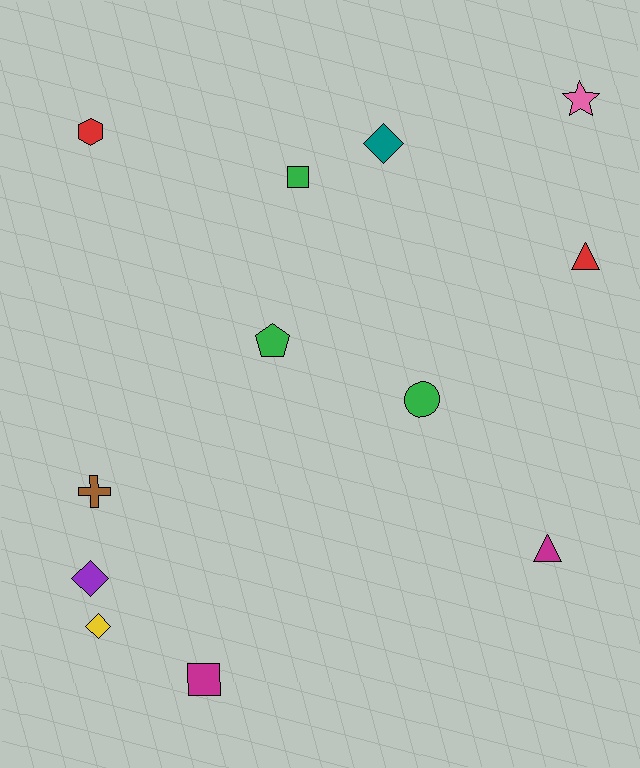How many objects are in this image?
There are 12 objects.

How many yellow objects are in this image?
There is 1 yellow object.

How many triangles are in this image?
There are 2 triangles.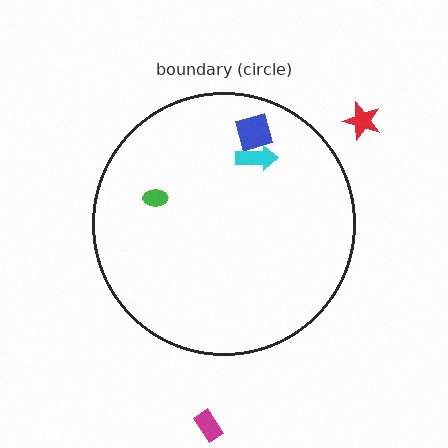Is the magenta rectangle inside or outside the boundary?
Outside.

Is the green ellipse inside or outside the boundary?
Inside.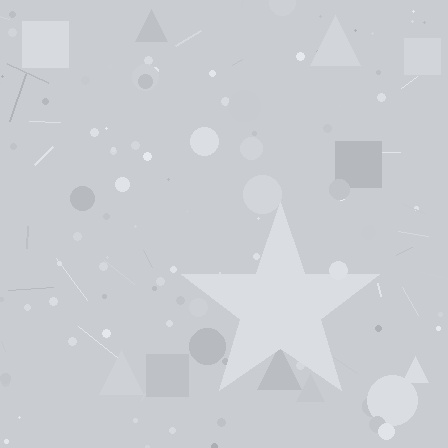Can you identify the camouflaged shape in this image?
The camouflaged shape is a star.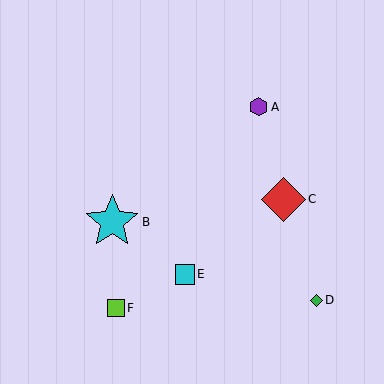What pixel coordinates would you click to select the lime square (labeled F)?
Click at (116, 308) to select the lime square F.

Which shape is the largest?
The cyan star (labeled B) is the largest.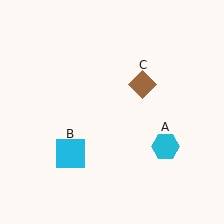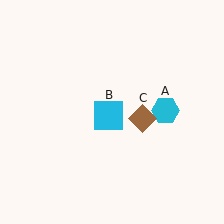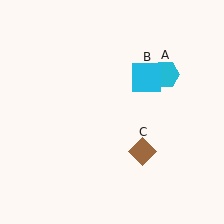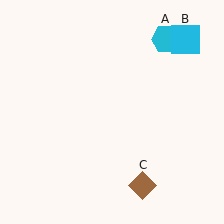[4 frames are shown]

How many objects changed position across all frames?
3 objects changed position: cyan hexagon (object A), cyan square (object B), brown diamond (object C).